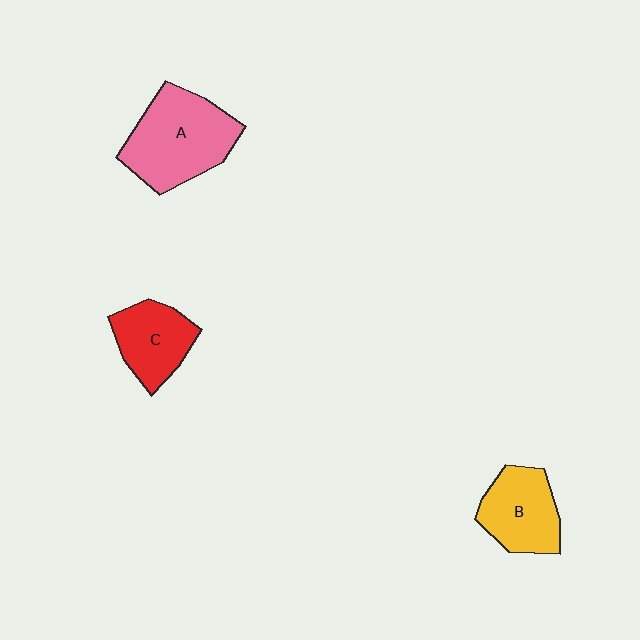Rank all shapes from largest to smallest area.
From largest to smallest: A (pink), B (yellow), C (red).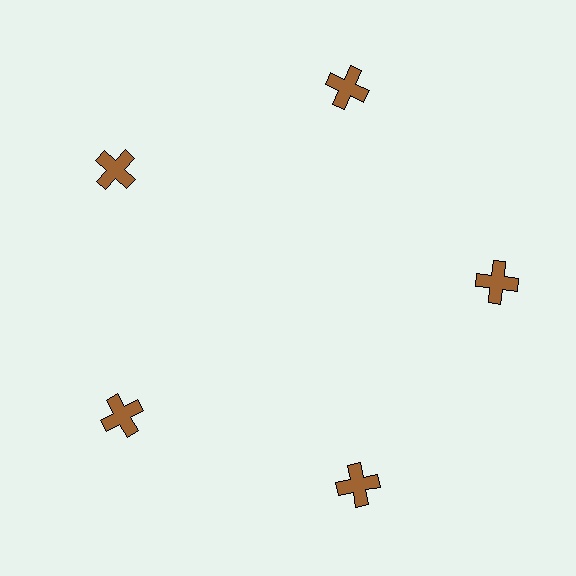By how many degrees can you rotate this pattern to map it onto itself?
The pattern maps onto itself every 72 degrees of rotation.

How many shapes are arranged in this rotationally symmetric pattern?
There are 5 shapes, arranged in 5 groups of 1.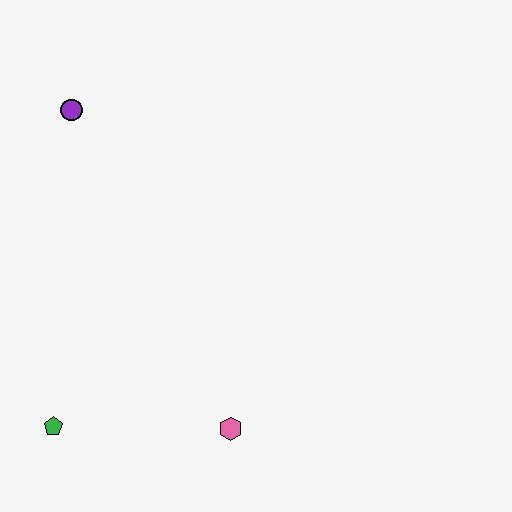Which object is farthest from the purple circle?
The pink hexagon is farthest from the purple circle.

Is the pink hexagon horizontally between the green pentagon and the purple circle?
No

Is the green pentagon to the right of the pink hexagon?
No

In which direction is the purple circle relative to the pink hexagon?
The purple circle is above the pink hexagon.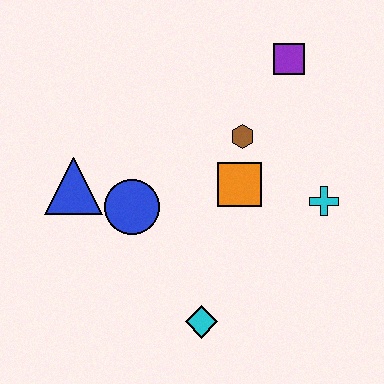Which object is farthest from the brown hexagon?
The cyan diamond is farthest from the brown hexagon.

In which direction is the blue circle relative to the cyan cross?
The blue circle is to the left of the cyan cross.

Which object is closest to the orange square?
The brown hexagon is closest to the orange square.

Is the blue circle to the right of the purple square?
No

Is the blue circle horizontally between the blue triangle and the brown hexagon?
Yes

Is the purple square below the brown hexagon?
No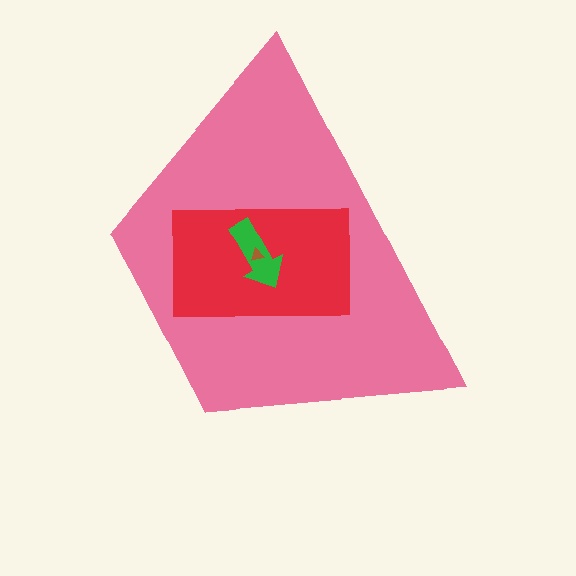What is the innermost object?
The brown triangle.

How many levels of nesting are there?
4.